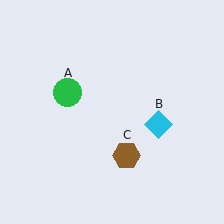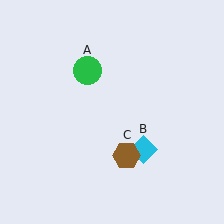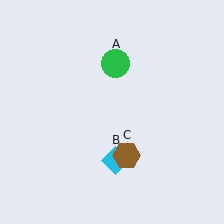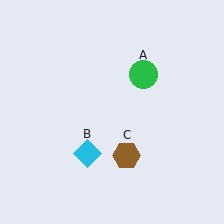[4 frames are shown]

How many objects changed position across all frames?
2 objects changed position: green circle (object A), cyan diamond (object B).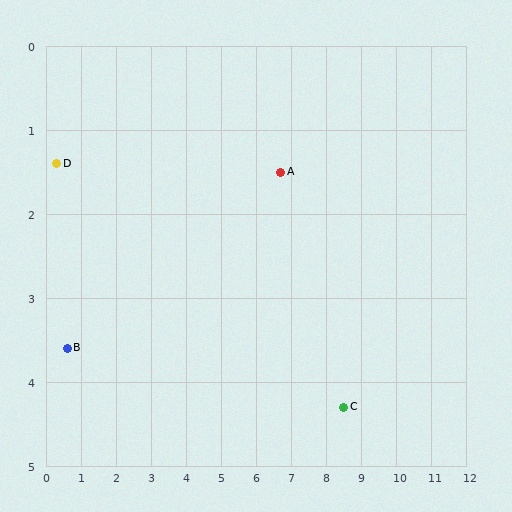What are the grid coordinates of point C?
Point C is at approximately (8.5, 4.3).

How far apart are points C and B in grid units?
Points C and B are about 7.9 grid units apart.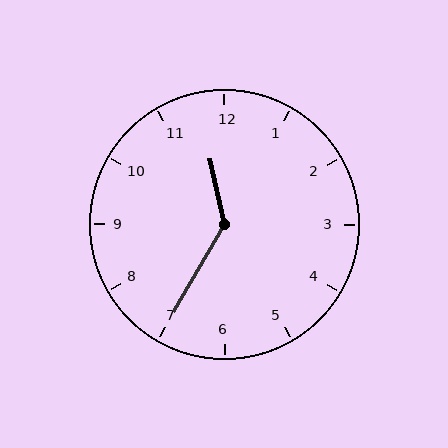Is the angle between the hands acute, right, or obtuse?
It is obtuse.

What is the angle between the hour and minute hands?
Approximately 138 degrees.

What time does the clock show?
11:35.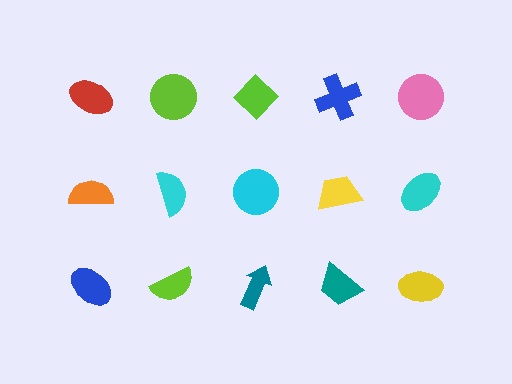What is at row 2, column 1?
An orange semicircle.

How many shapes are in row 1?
5 shapes.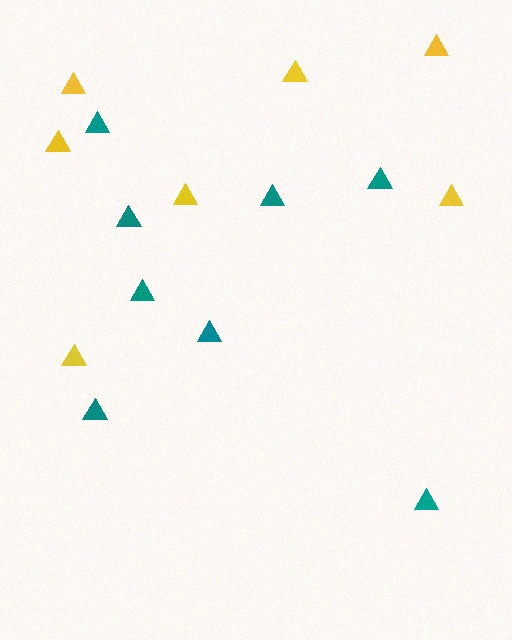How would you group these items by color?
There are 2 groups: one group of teal triangles (8) and one group of yellow triangles (7).